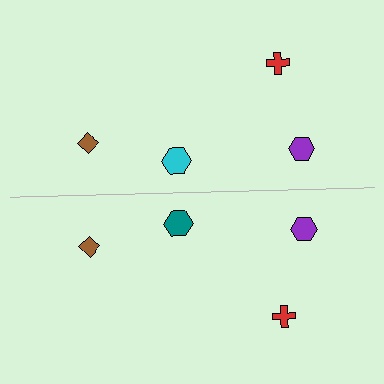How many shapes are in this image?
There are 8 shapes in this image.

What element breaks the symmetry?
The teal hexagon on the bottom side breaks the symmetry — its mirror counterpart is cyan.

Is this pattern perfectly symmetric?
No, the pattern is not perfectly symmetric. The teal hexagon on the bottom side breaks the symmetry — its mirror counterpart is cyan.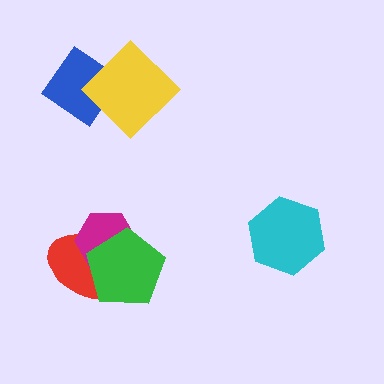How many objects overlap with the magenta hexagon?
2 objects overlap with the magenta hexagon.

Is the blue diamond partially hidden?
Yes, it is partially covered by another shape.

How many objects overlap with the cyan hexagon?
0 objects overlap with the cyan hexagon.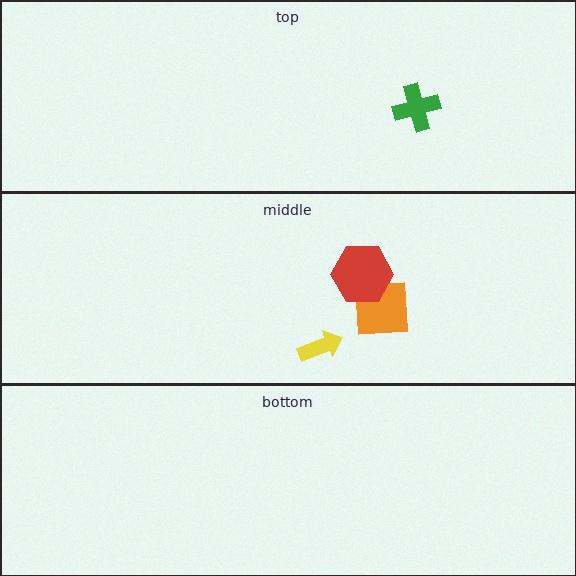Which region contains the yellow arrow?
The middle region.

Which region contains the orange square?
The middle region.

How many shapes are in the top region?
1.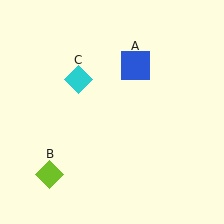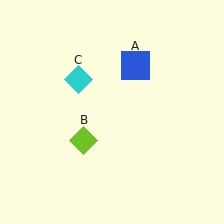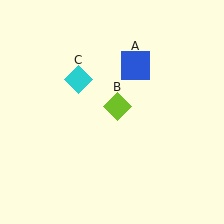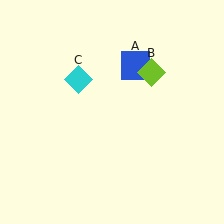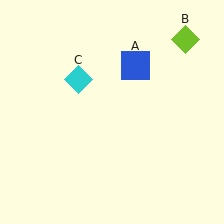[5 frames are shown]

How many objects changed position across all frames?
1 object changed position: lime diamond (object B).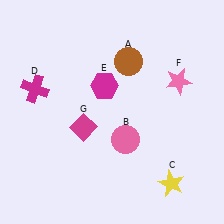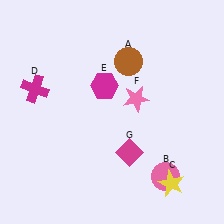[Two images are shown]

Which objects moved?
The objects that moved are: the pink circle (B), the pink star (F), the magenta diamond (G).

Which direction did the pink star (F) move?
The pink star (F) moved left.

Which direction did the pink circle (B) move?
The pink circle (B) moved right.